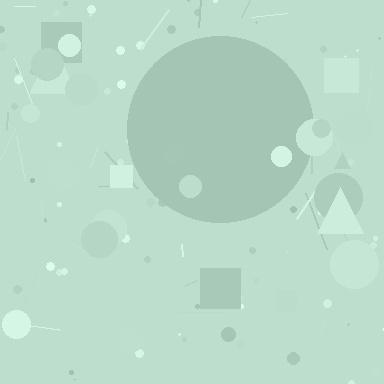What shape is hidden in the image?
A circle is hidden in the image.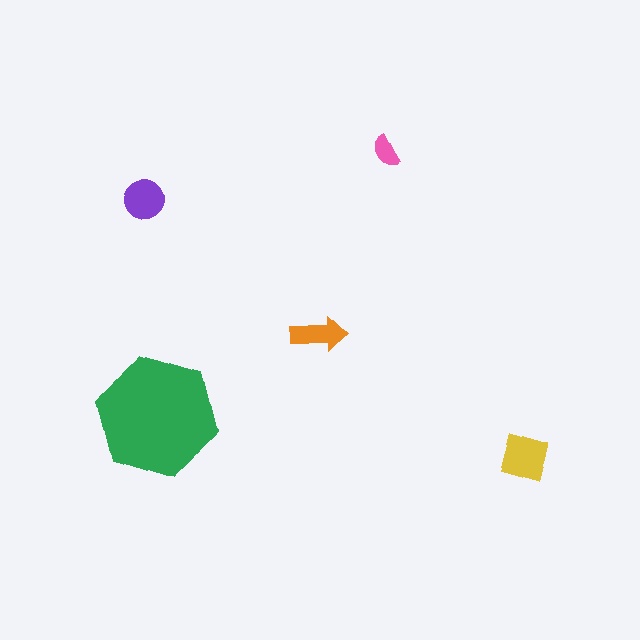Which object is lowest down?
The yellow square is bottommost.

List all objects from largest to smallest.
The green hexagon, the yellow square, the purple circle, the orange arrow, the pink semicircle.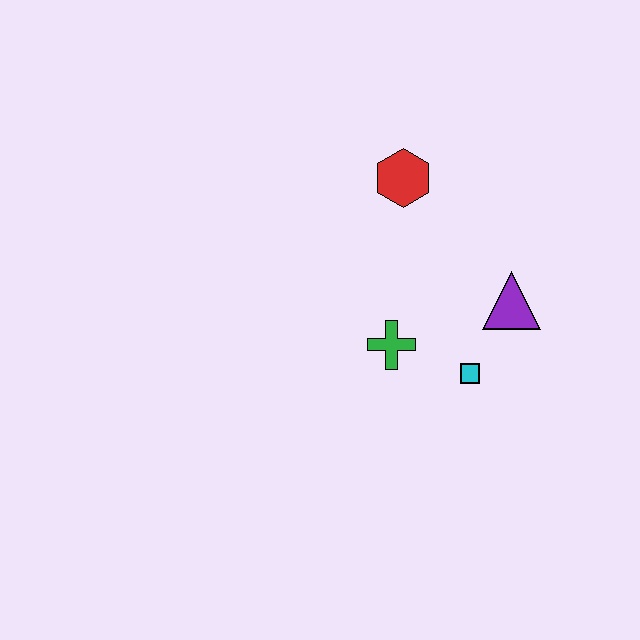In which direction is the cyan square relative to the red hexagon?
The cyan square is below the red hexagon.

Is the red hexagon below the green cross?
No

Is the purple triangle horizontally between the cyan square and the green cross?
No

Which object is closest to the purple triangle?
The cyan square is closest to the purple triangle.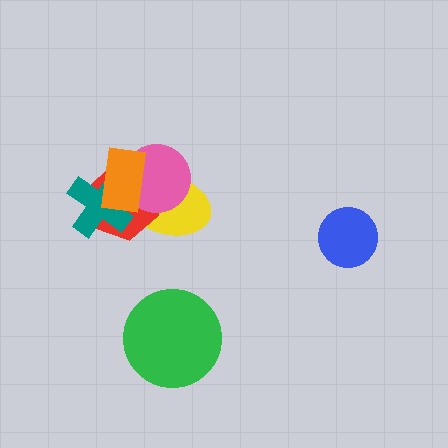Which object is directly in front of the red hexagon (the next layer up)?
The pink circle is directly in front of the red hexagon.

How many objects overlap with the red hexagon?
4 objects overlap with the red hexagon.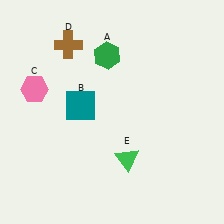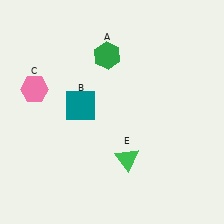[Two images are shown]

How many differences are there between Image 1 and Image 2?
There is 1 difference between the two images.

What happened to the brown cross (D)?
The brown cross (D) was removed in Image 2. It was in the top-left area of Image 1.